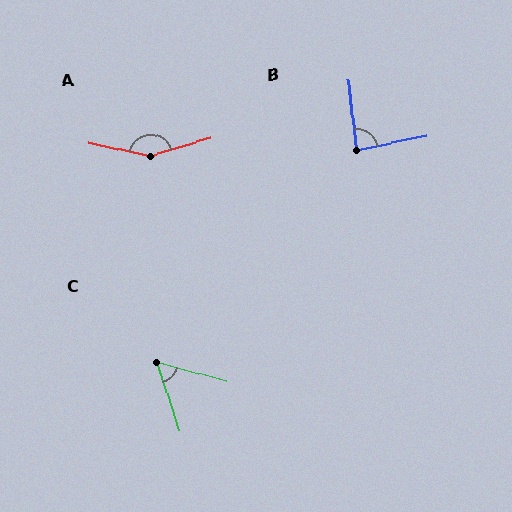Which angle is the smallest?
C, at approximately 56 degrees.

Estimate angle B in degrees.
Approximately 84 degrees.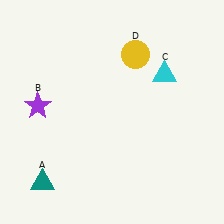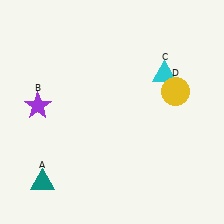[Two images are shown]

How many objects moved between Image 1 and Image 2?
1 object moved between the two images.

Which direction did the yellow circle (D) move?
The yellow circle (D) moved right.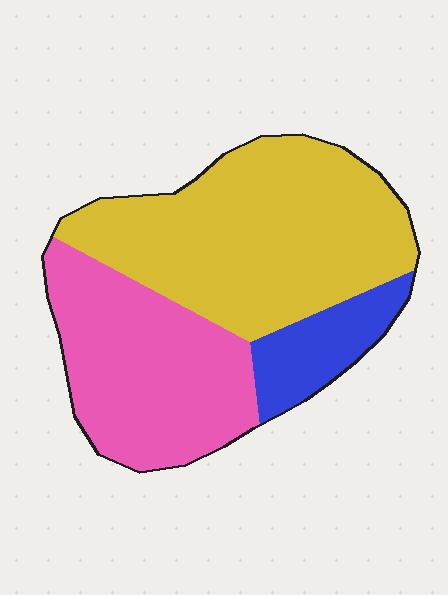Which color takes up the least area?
Blue, at roughly 10%.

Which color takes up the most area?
Yellow, at roughly 50%.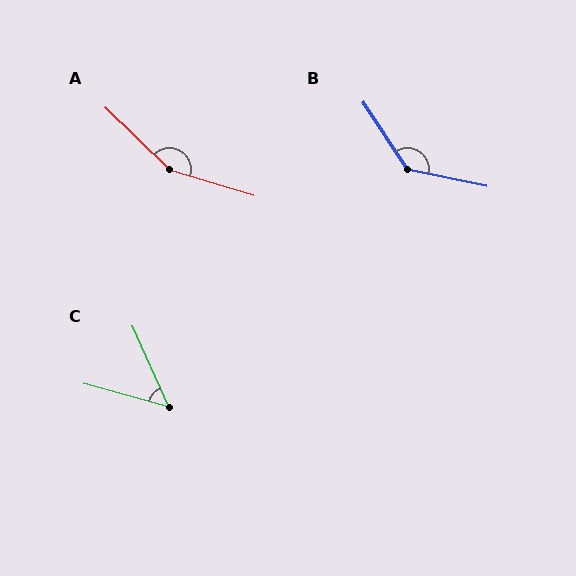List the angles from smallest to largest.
C (51°), B (135°), A (152°).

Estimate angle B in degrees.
Approximately 135 degrees.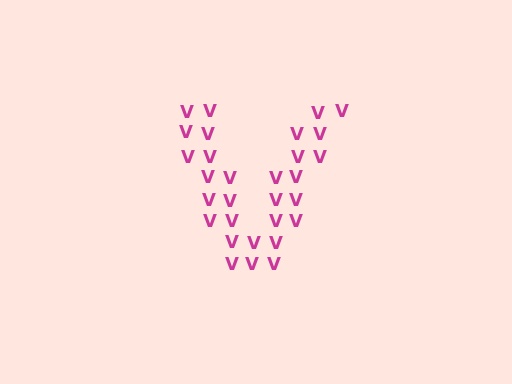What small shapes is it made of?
It is made of small letter V's.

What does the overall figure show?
The overall figure shows the letter V.